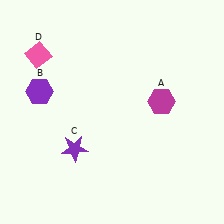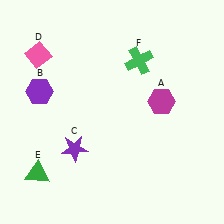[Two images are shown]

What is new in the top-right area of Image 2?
A green cross (F) was added in the top-right area of Image 2.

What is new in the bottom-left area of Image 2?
A green triangle (E) was added in the bottom-left area of Image 2.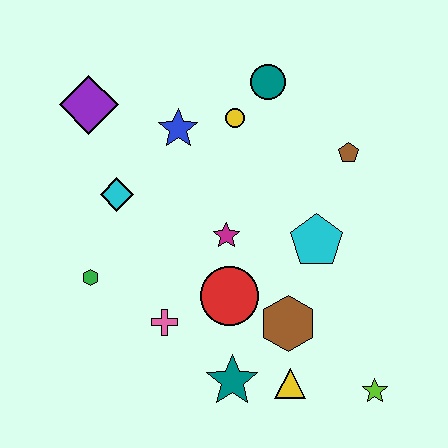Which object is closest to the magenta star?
The red circle is closest to the magenta star.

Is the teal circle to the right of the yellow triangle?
No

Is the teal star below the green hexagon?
Yes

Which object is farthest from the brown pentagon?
The green hexagon is farthest from the brown pentagon.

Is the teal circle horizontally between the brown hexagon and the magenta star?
Yes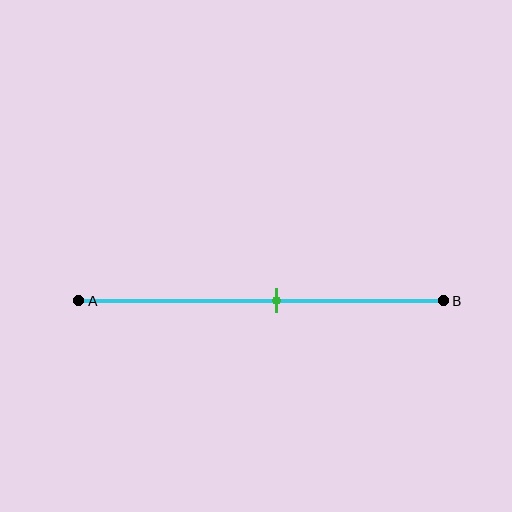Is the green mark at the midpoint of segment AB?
No, the mark is at about 55% from A, not at the 50% midpoint.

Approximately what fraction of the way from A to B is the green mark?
The green mark is approximately 55% of the way from A to B.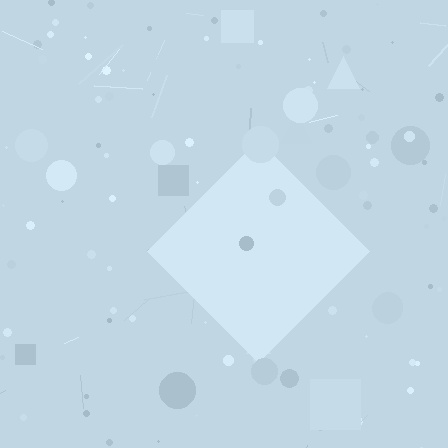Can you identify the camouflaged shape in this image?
The camouflaged shape is a diamond.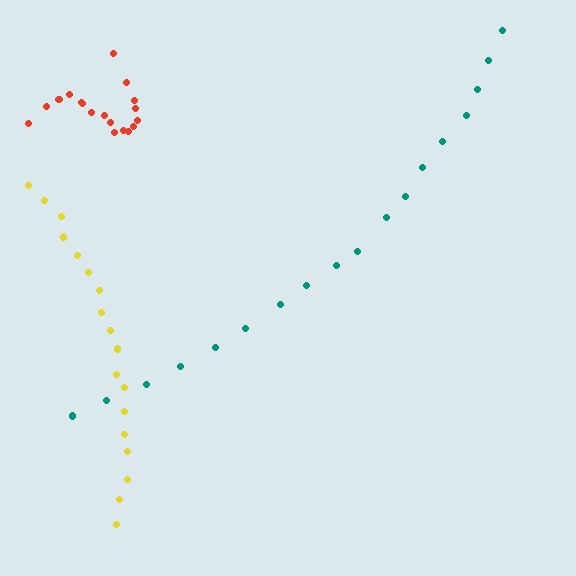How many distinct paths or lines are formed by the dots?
There are 3 distinct paths.